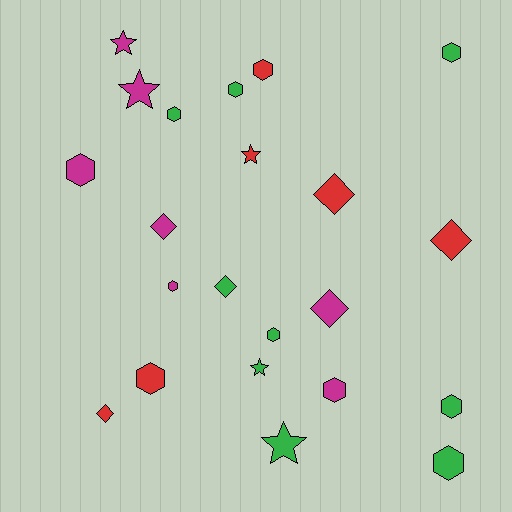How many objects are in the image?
There are 22 objects.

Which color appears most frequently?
Green, with 9 objects.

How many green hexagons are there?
There are 6 green hexagons.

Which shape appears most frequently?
Hexagon, with 11 objects.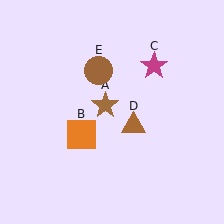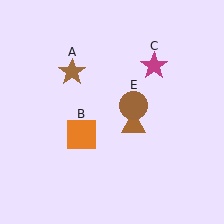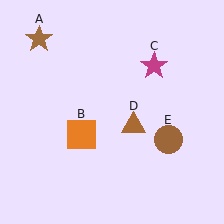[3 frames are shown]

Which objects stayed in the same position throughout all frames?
Orange square (object B) and magenta star (object C) and brown triangle (object D) remained stationary.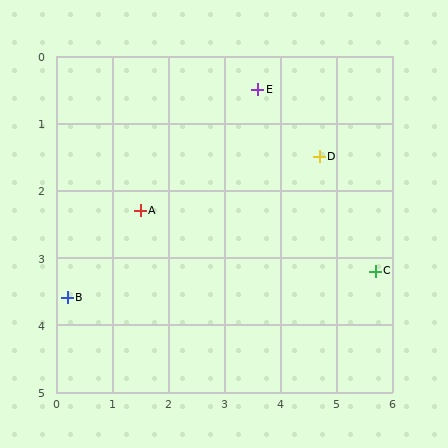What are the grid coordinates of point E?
Point E is at approximately (3.6, 0.5).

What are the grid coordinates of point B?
Point B is at approximately (0.2, 3.6).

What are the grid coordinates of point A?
Point A is at approximately (1.5, 2.3).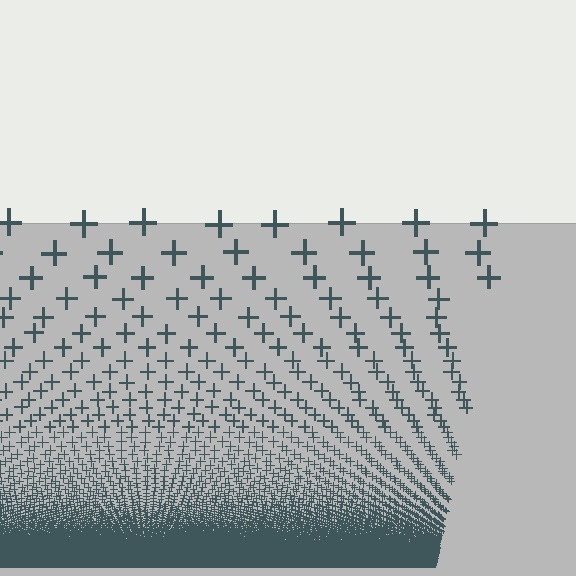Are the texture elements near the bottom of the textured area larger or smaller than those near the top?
Smaller. The gradient is inverted — elements near the bottom are smaller and denser.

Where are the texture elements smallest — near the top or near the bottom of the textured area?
Near the bottom.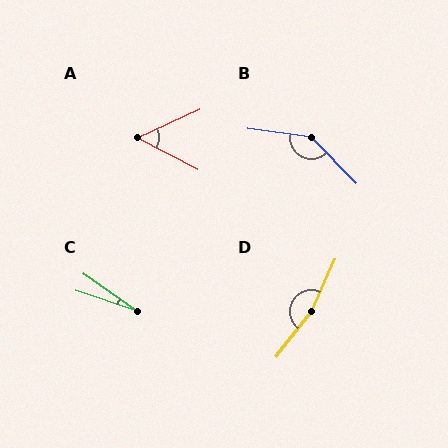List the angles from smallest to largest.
C (17°), A (52°), B (142°), D (166°).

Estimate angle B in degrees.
Approximately 142 degrees.